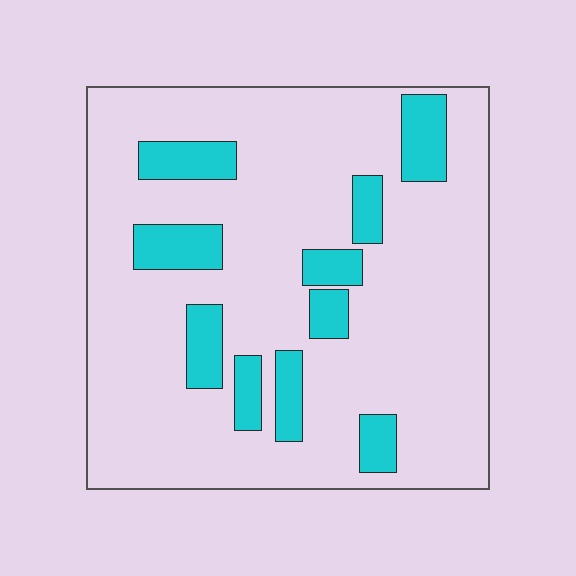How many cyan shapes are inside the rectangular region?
10.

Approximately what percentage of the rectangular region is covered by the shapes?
Approximately 15%.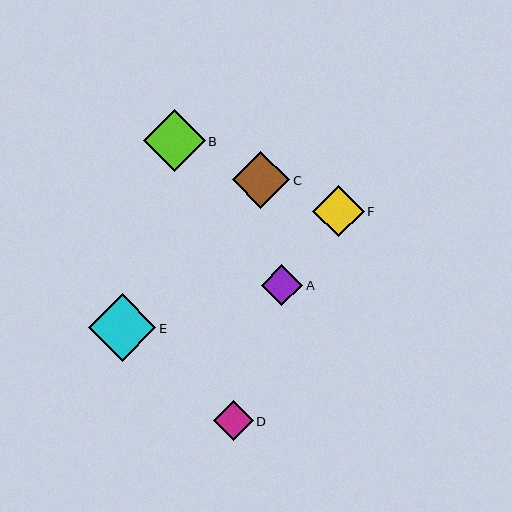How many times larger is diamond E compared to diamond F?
Diamond E is approximately 1.3 times the size of diamond F.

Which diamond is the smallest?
Diamond D is the smallest with a size of approximately 40 pixels.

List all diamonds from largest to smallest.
From largest to smallest: E, B, C, F, A, D.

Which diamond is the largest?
Diamond E is the largest with a size of approximately 67 pixels.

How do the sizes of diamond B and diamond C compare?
Diamond B and diamond C are approximately the same size.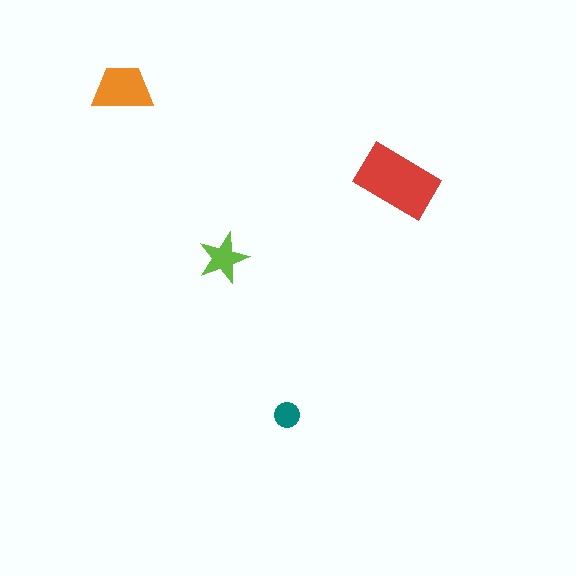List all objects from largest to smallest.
The red rectangle, the orange trapezoid, the lime star, the teal circle.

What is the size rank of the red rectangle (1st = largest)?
1st.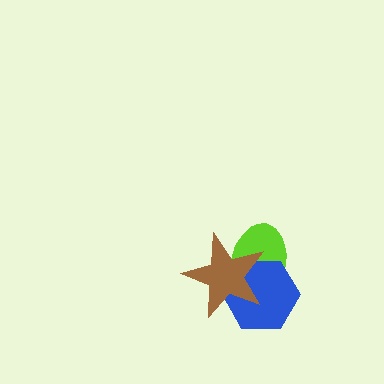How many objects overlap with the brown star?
2 objects overlap with the brown star.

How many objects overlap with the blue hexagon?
2 objects overlap with the blue hexagon.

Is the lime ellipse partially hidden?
Yes, it is partially covered by another shape.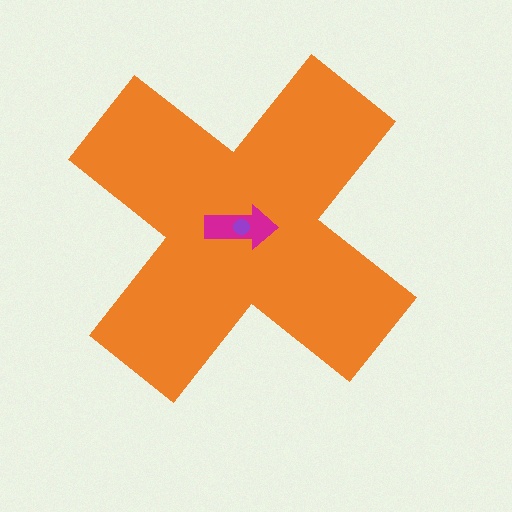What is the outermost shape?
The orange cross.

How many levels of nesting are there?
3.